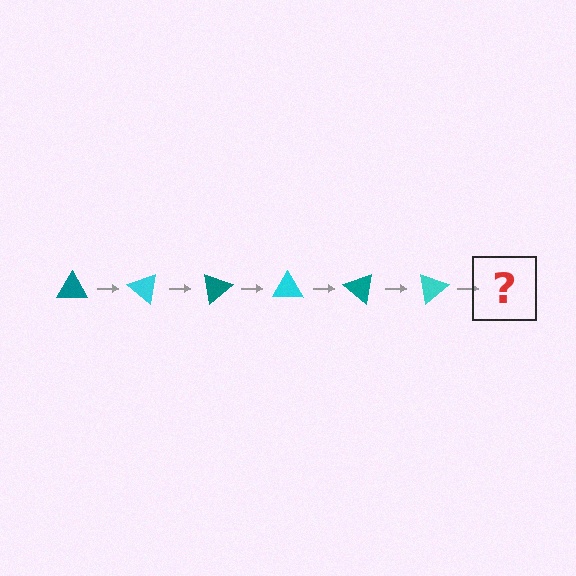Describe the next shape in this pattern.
It should be a teal triangle, rotated 240 degrees from the start.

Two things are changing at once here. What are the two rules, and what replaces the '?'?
The two rules are that it rotates 40 degrees each step and the color cycles through teal and cyan. The '?' should be a teal triangle, rotated 240 degrees from the start.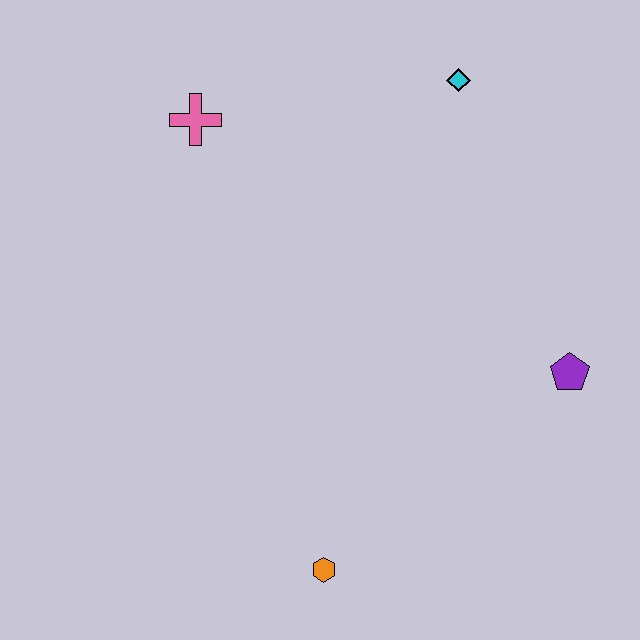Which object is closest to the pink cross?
The cyan diamond is closest to the pink cross.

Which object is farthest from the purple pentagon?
The pink cross is farthest from the purple pentagon.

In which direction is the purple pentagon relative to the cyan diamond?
The purple pentagon is below the cyan diamond.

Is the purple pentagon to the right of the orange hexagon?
Yes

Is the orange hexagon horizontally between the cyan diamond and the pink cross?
Yes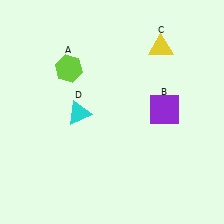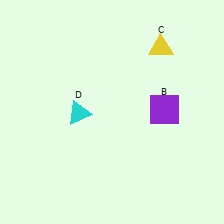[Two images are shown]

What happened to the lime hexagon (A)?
The lime hexagon (A) was removed in Image 2. It was in the top-left area of Image 1.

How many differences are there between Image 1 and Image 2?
There is 1 difference between the two images.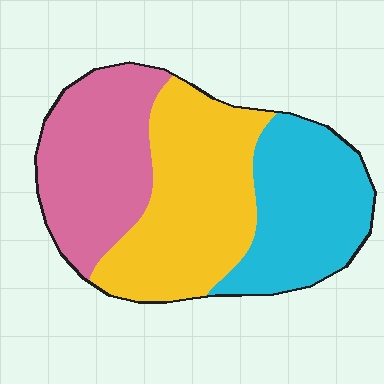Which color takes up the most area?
Yellow, at roughly 40%.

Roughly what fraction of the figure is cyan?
Cyan covers about 30% of the figure.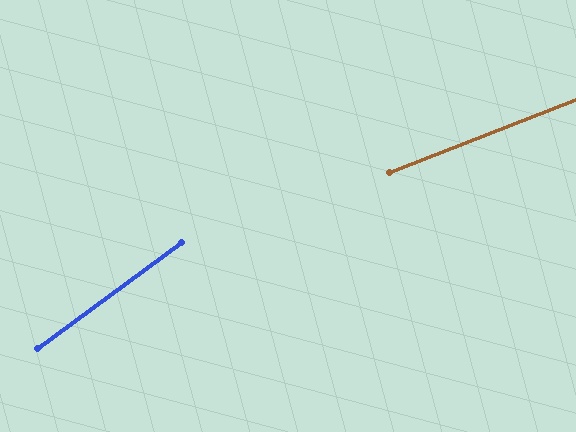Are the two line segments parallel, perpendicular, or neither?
Neither parallel nor perpendicular — they differ by about 15°.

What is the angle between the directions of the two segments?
Approximately 15 degrees.